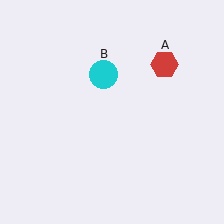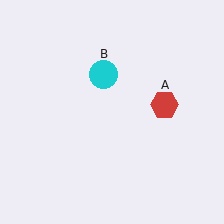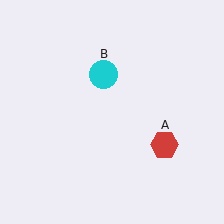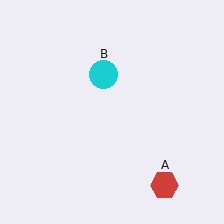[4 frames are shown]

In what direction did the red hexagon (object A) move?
The red hexagon (object A) moved down.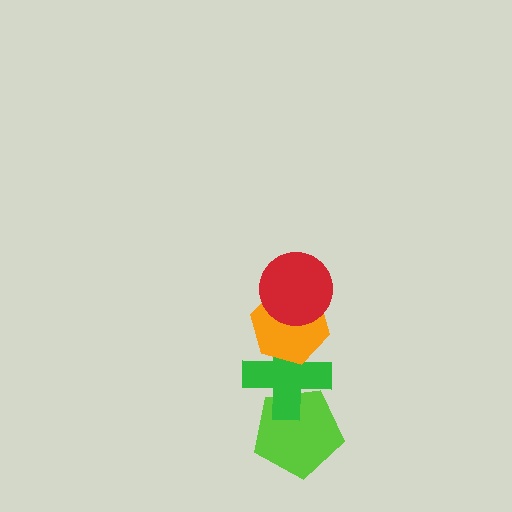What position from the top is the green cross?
The green cross is 3rd from the top.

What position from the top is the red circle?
The red circle is 1st from the top.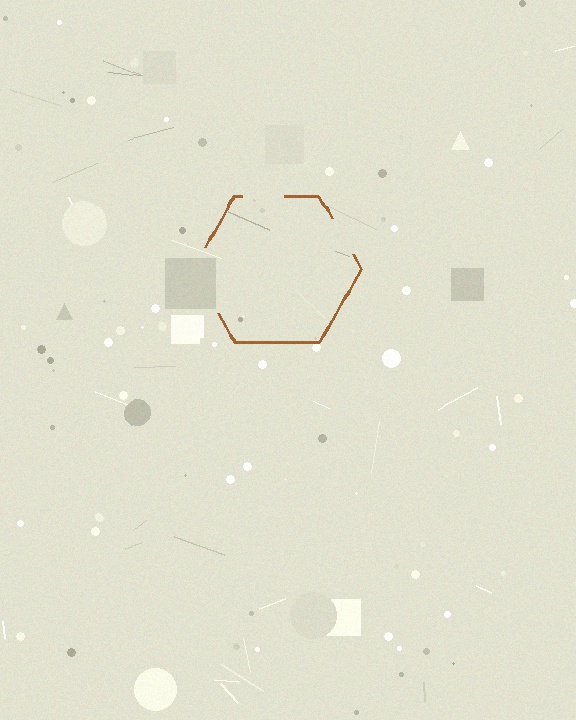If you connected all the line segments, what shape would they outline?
They would outline a hexagon.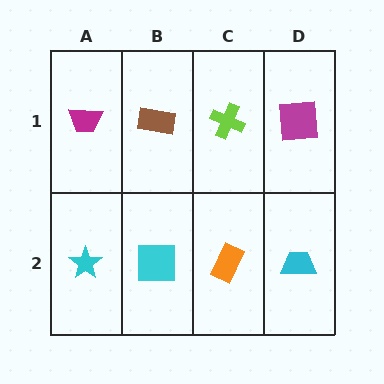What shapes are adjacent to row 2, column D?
A magenta square (row 1, column D), an orange rectangle (row 2, column C).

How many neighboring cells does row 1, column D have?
2.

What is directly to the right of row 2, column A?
A cyan square.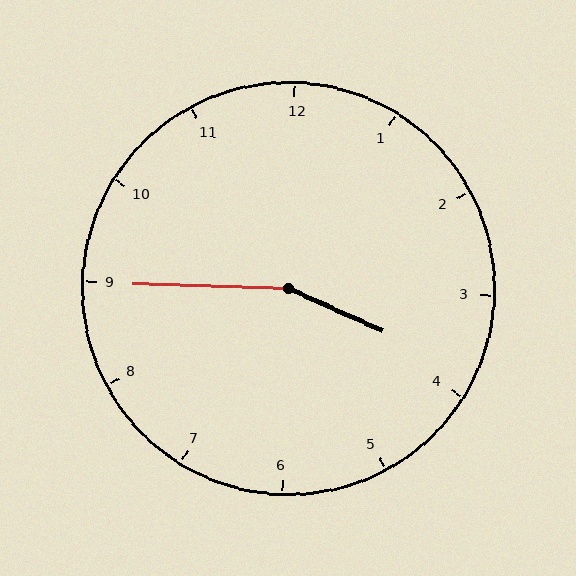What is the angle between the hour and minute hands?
Approximately 158 degrees.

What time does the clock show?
3:45.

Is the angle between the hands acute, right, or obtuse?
It is obtuse.